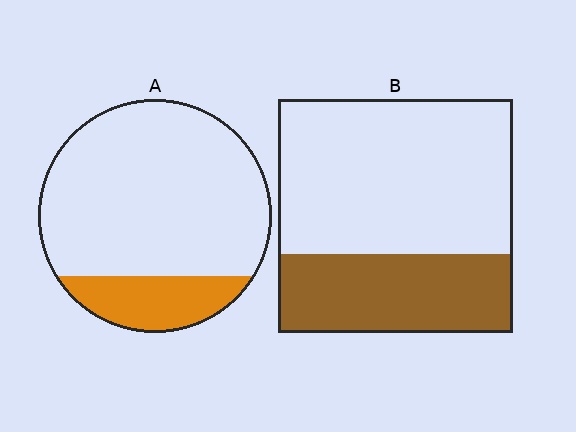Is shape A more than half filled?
No.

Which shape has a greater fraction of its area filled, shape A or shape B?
Shape B.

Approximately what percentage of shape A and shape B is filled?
A is approximately 20% and B is approximately 35%.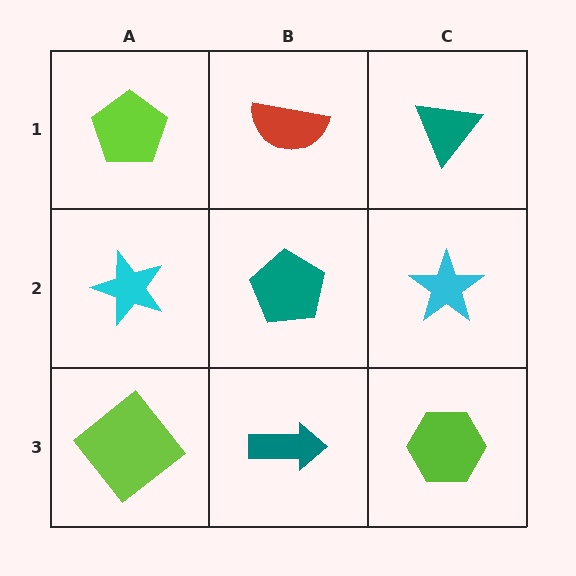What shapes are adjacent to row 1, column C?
A cyan star (row 2, column C), a red semicircle (row 1, column B).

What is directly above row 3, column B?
A teal pentagon.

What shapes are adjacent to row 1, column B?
A teal pentagon (row 2, column B), a lime pentagon (row 1, column A), a teal triangle (row 1, column C).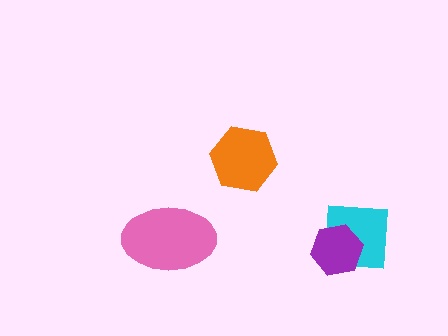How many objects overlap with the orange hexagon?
0 objects overlap with the orange hexagon.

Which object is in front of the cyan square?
The purple hexagon is in front of the cyan square.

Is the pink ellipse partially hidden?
No, no other shape covers it.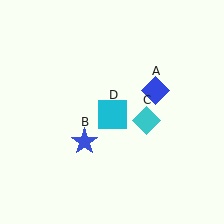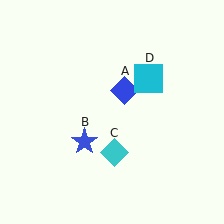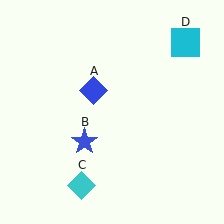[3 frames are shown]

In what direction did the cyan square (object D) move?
The cyan square (object D) moved up and to the right.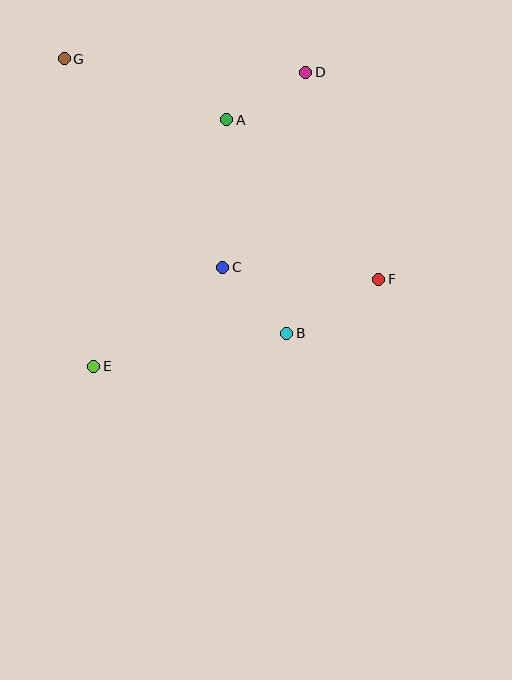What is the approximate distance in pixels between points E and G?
The distance between E and G is approximately 309 pixels.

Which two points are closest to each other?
Points A and D are closest to each other.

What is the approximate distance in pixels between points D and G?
The distance between D and G is approximately 242 pixels.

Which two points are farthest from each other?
Points F and G are farthest from each other.